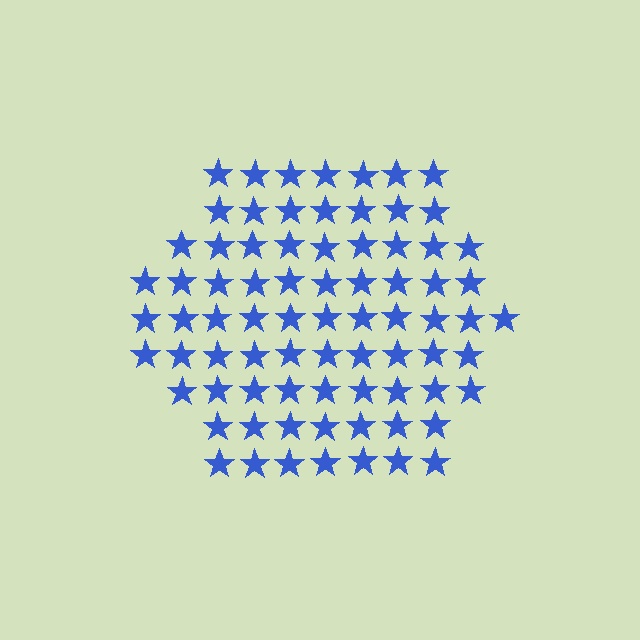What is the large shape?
The large shape is a hexagon.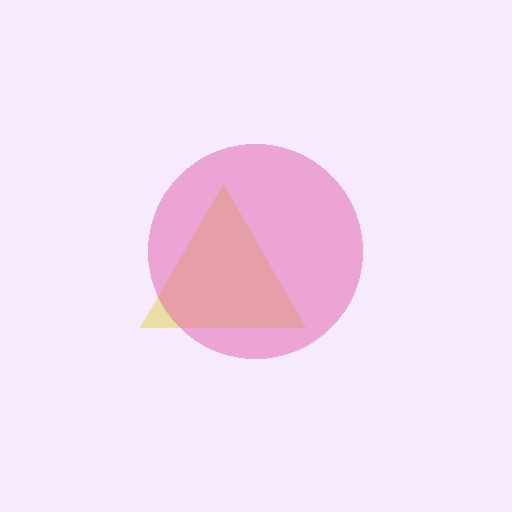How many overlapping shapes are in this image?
There are 2 overlapping shapes in the image.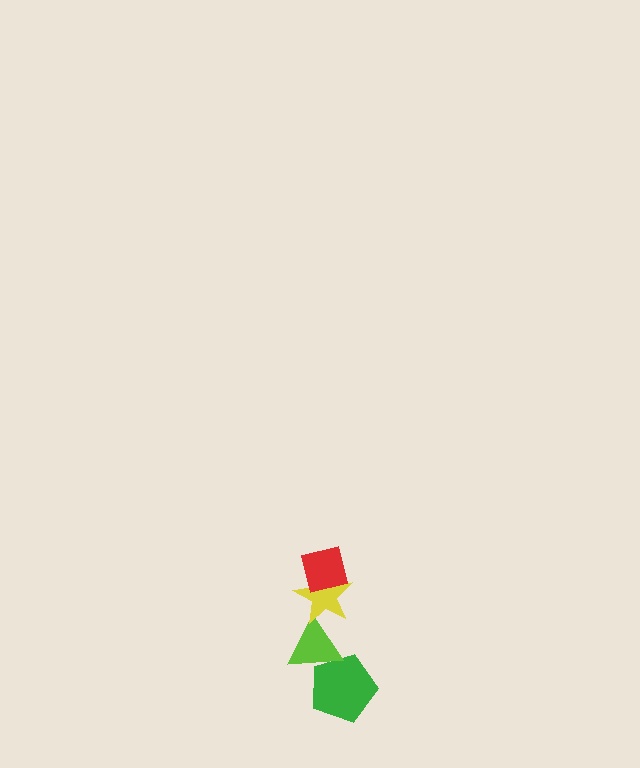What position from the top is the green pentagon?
The green pentagon is 4th from the top.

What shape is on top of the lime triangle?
The yellow star is on top of the lime triangle.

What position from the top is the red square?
The red square is 1st from the top.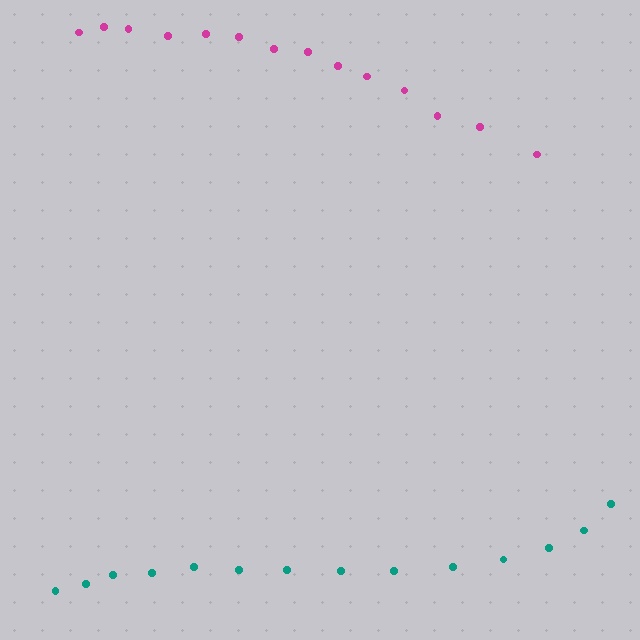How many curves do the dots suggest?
There are 2 distinct paths.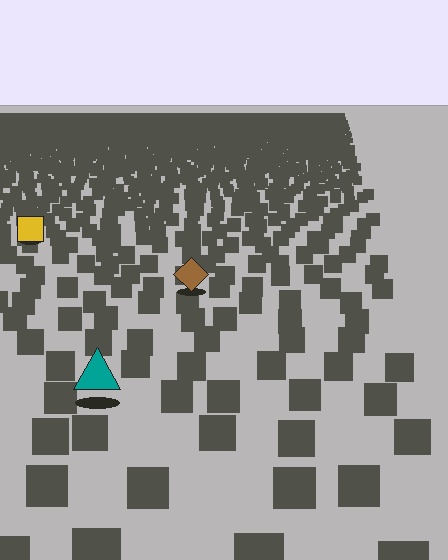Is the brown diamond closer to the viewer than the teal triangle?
No. The teal triangle is closer — you can tell from the texture gradient: the ground texture is coarser near it.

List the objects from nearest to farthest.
From nearest to farthest: the teal triangle, the brown diamond, the yellow square.